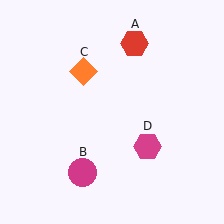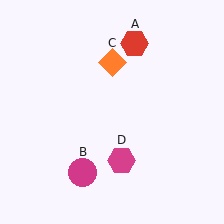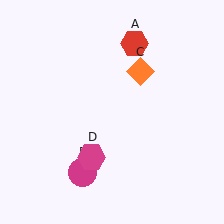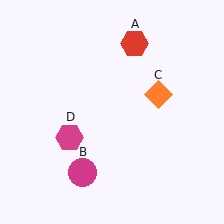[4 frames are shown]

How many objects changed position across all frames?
2 objects changed position: orange diamond (object C), magenta hexagon (object D).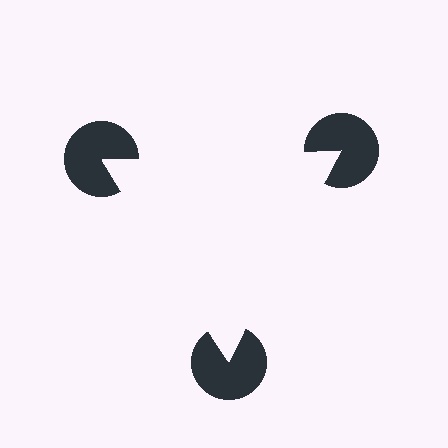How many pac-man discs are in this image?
There are 3 — one at each vertex of the illusory triangle.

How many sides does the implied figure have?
3 sides.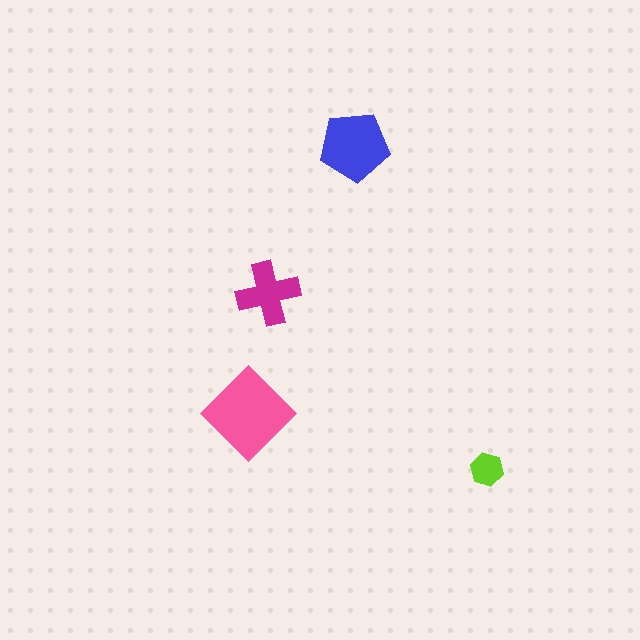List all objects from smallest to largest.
The lime hexagon, the magenta cross, the blue pentagon, the pink diamond.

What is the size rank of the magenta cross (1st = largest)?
3rd.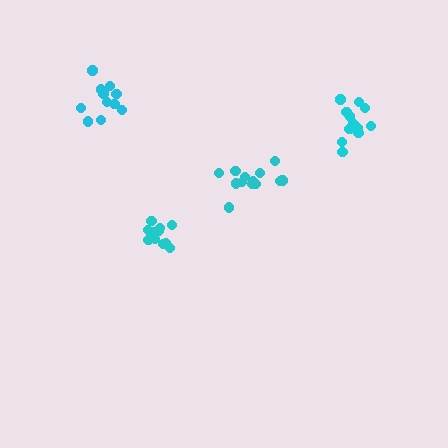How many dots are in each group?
Group 1: 11 dots, Group 2: 11 dots, Group 3: 13 dots, Group 4: 13 dots (48 total).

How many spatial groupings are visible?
There are 4 spatial groupings.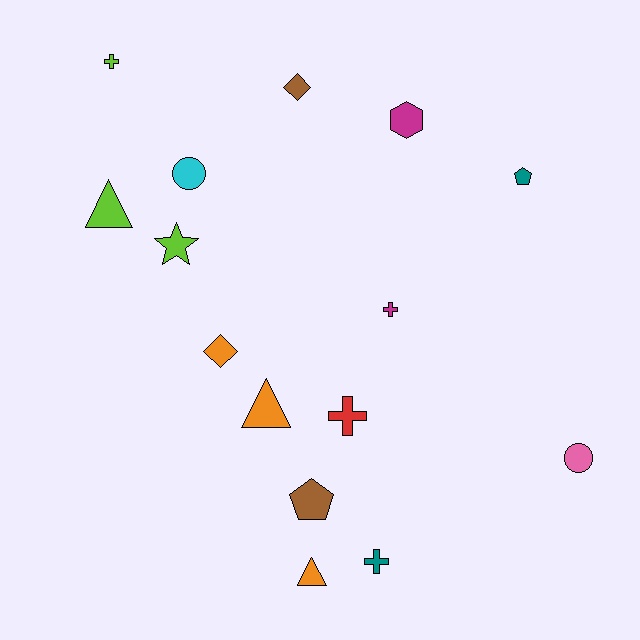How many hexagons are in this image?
There is 1 hexagon.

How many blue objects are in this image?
There are no blue objects.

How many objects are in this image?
There are 15 objects.